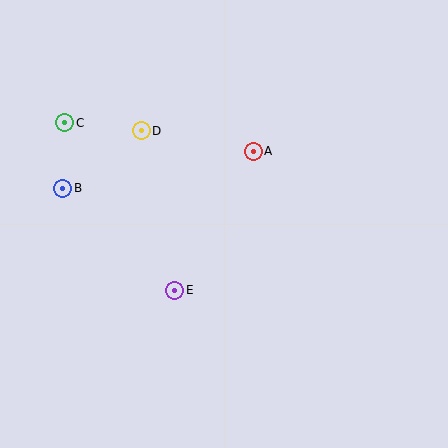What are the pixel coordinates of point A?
Point A is at (253, 151).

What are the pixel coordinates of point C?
Point C is at (65, 123).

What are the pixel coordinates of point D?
Point D is at (141, 131).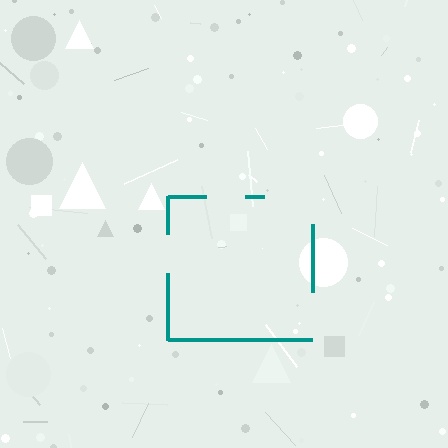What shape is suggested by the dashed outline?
The dashed outline suggests a square.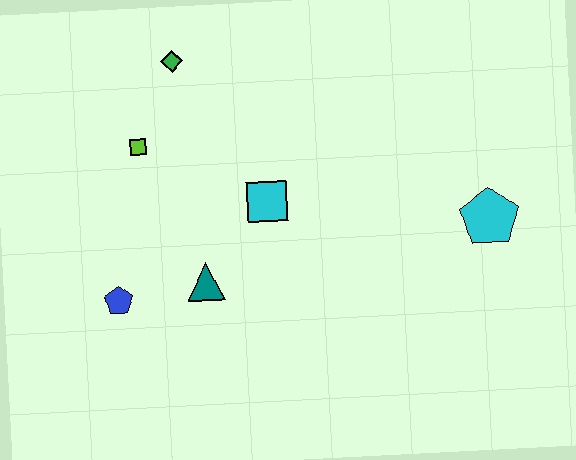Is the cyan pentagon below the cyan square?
Yes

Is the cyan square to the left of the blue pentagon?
No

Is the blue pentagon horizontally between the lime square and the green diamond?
No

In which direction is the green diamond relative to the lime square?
The green diamond is above the lime square.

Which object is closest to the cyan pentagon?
The cyan square is closest to the cyan pentagon.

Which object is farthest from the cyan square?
The cyan pentagon is farthest from the cyan square.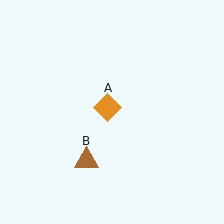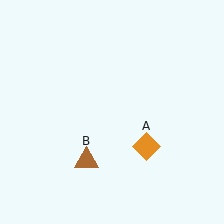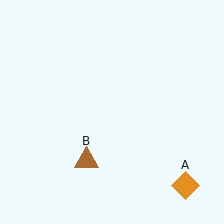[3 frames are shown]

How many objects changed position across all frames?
1 object changed position: orange diamond (object A).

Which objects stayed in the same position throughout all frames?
Brown triangle (object B) remained stationary.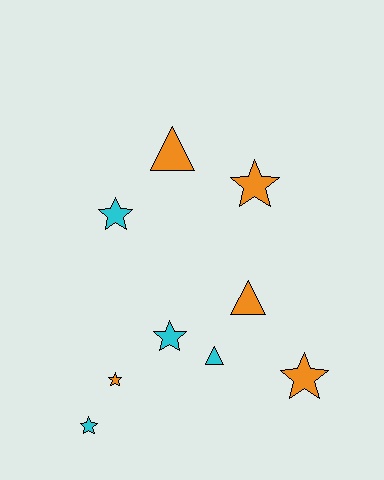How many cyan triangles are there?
There is 1 cyan triangle.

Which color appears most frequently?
Orange, with 5 objects.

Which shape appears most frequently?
Star, with 6 objects.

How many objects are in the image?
There are 9 objects.